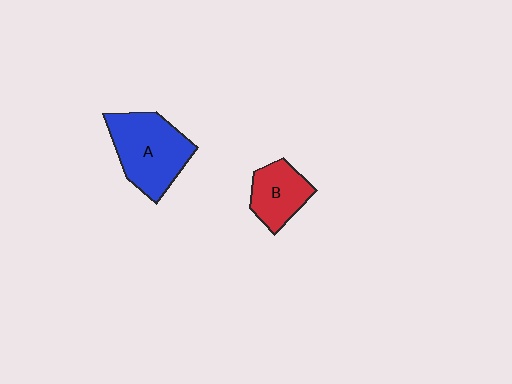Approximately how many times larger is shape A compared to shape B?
Approximately 1.6 times.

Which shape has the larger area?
Shape A (blue).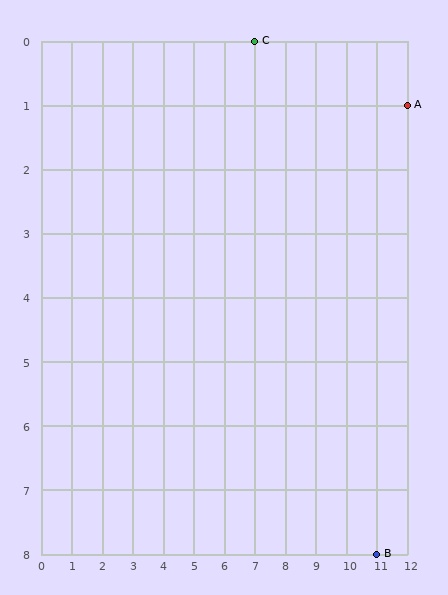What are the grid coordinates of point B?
Point B is at grid coordinates (11, 8).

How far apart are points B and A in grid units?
Points B and A are 1 column and 7 rows apart (about 7.1 grid units diagonally).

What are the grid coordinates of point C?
Point C is at grid coordinates (7, 0).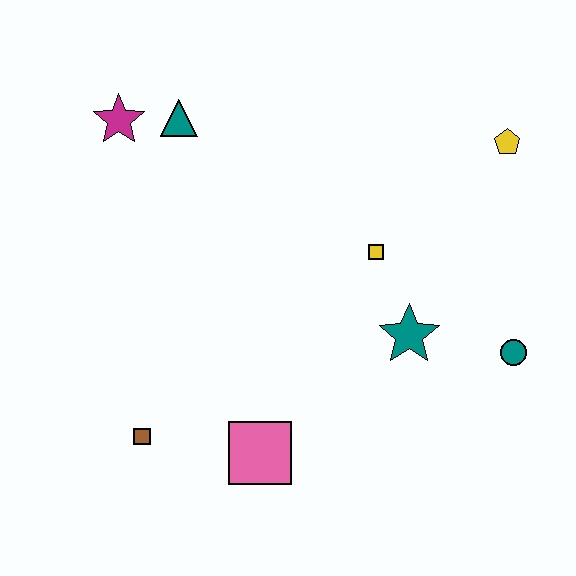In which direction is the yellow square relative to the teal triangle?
The yellow square is to the right of the teal triangle.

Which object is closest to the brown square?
The pink square is closest to the brown square.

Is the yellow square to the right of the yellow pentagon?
No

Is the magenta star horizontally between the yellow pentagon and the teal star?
No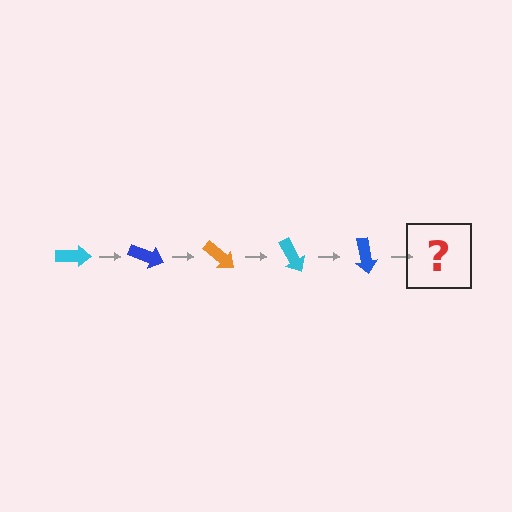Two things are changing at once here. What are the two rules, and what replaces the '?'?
The two rules are that it rotates 20 degrees each step and the color cycles through cyan, blue, and orange. The '?' should be an orange arrow, rotated 100 degrees from the start.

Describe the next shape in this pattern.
It should be an orange arrow, rotated 100 degrees from the start.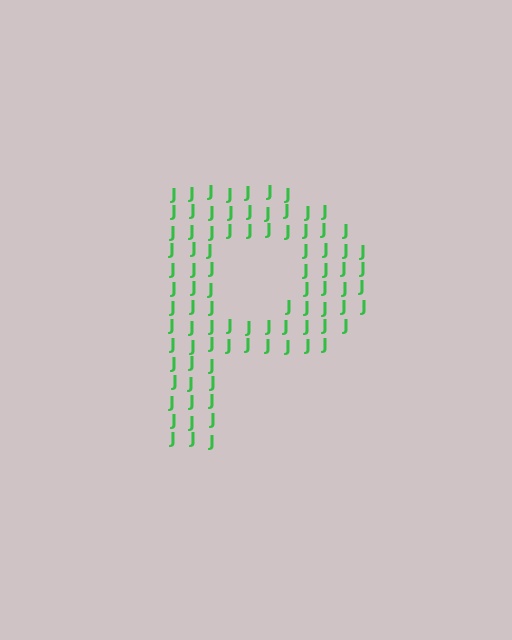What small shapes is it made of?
It is made of small letter J's.